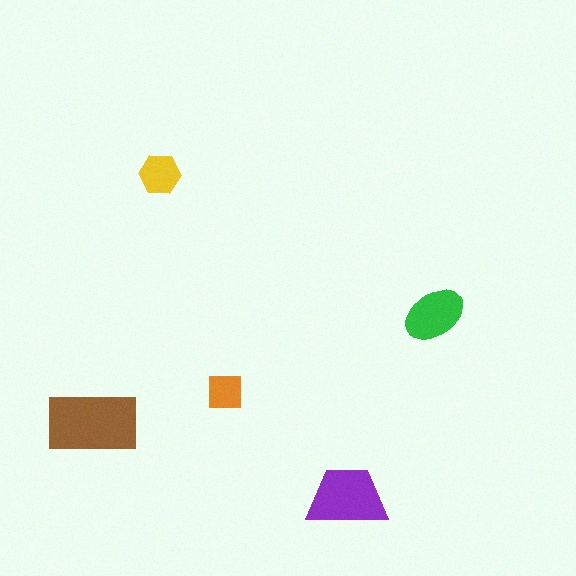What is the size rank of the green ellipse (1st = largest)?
3rd.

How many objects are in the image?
There are 5 objects in the image.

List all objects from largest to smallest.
The brown rectangle, the purple trapezoid, the green ellipse, the yellow hexagon, the orange square.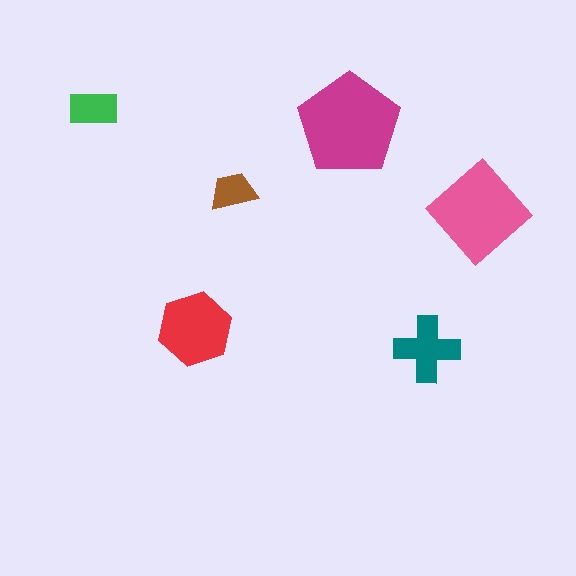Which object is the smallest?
The brown trapezoid.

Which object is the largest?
The magenta pentagon.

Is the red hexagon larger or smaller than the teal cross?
Larger.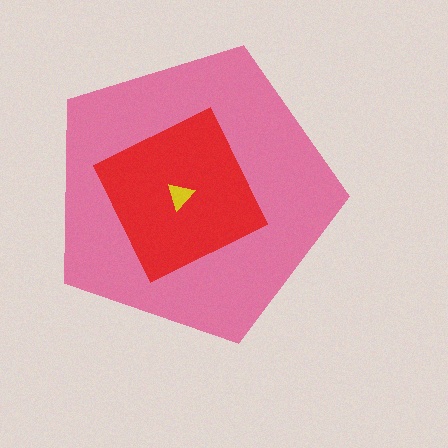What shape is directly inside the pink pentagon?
The red square.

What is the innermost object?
The yellow triangle.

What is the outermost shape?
The pink pentagon.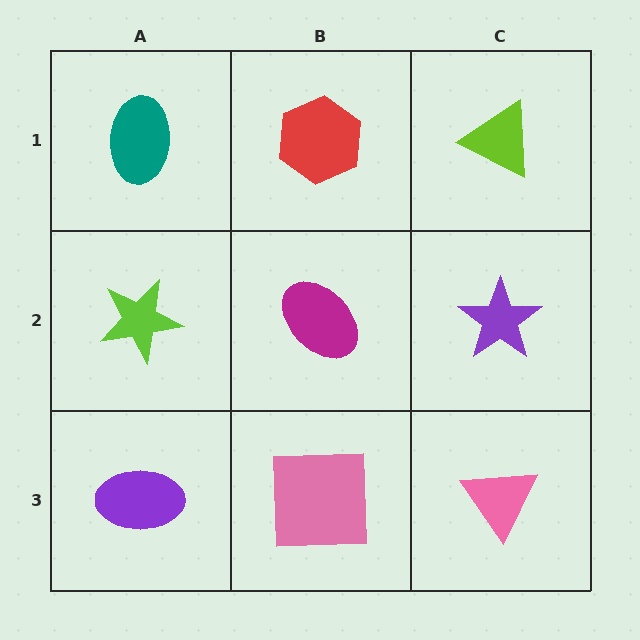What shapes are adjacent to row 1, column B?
A magenta ellipse (row 2, column B), a teal ellipse (row 1, column A), a lime triangle (row 1, column C).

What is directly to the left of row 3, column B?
A purple ellipse.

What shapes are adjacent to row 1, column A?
A lime star (row 2, column A), a red hexagon (row 1, column B).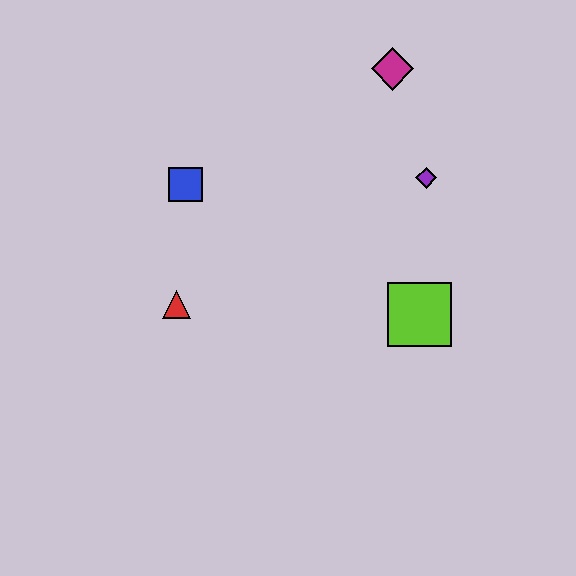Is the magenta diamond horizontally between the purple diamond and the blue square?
Yes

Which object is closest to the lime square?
The purple diamond is closest to the lime square.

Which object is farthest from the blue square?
The lime square is farthest from the blue square.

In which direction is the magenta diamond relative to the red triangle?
The magenta diamond is above the red triangle.